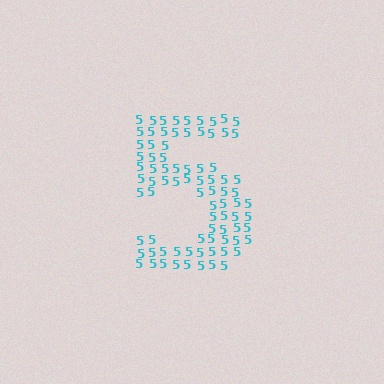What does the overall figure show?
The overall figure shows the digit 5.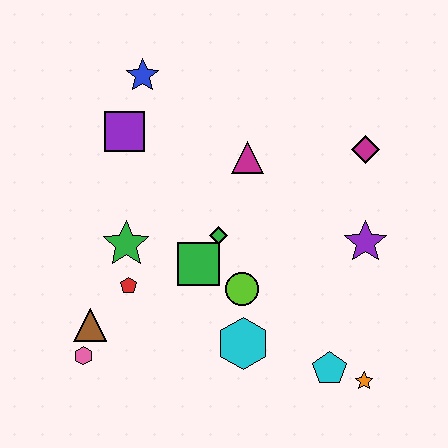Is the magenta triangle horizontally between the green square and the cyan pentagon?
Yes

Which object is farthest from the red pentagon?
The magenta diamond is farthest from the red pentagon.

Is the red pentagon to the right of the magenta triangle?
No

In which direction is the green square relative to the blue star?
The green square is below the blue star.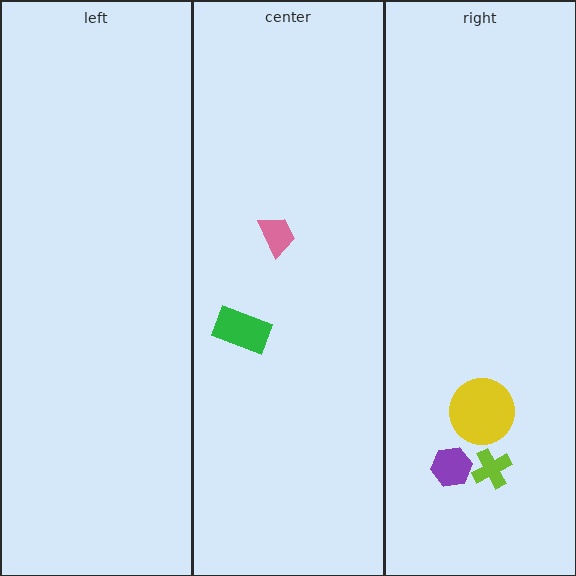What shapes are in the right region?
The purple hexagon, the lime cross, the yellow circle.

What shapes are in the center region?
The green rectangle, the pink trapezoid.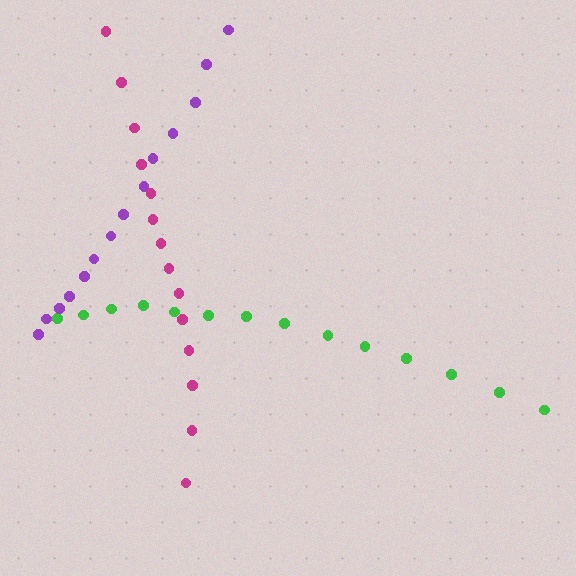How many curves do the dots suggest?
There are 3 distinct paths.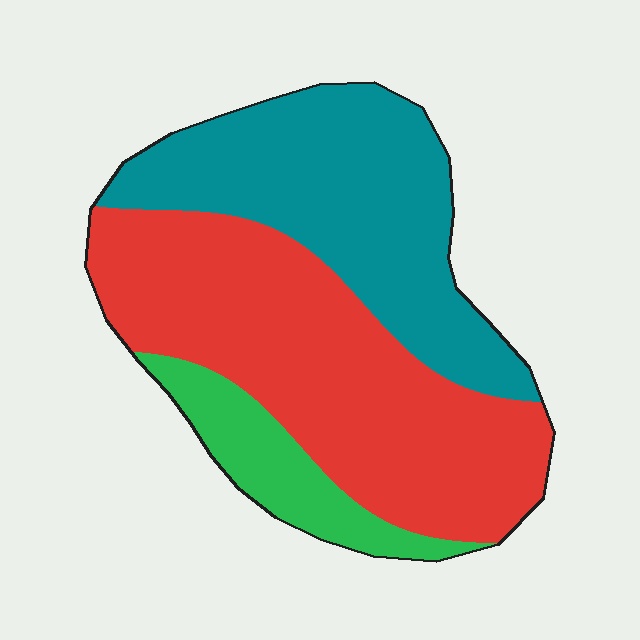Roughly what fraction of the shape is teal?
Teal takes up about three eighths (3/8) of the shape.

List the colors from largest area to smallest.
From largest to smallest: red, teal, green.